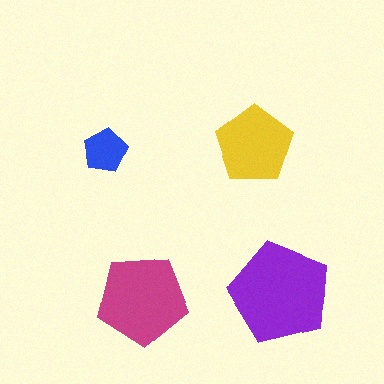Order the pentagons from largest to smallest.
the purple one, the magenta one, the yellow one, the blue one.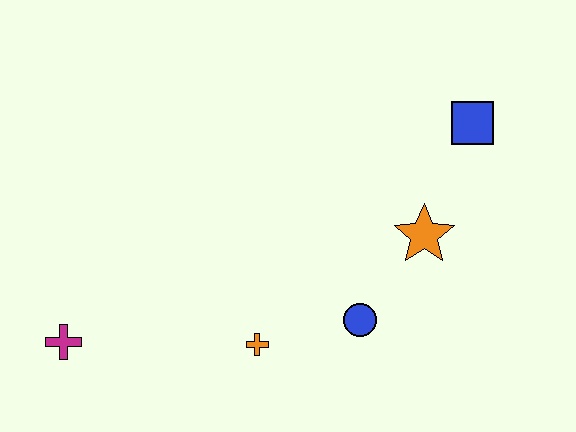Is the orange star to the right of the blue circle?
Yes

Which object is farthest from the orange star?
The magenta cross is farthest from the orange star.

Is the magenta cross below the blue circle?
Yes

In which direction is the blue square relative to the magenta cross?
The blue square is to the right of the magenta cross.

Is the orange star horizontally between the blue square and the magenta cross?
Yes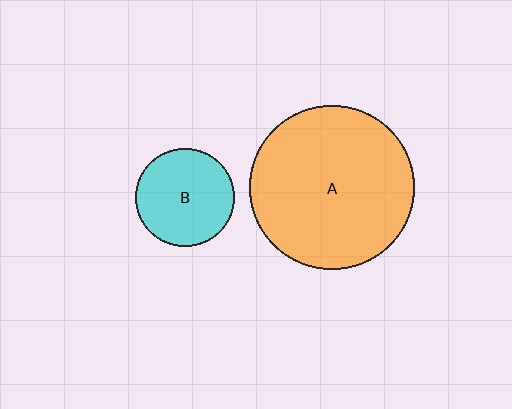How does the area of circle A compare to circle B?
Approximately 2.8 times.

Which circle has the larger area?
Circle A (orange).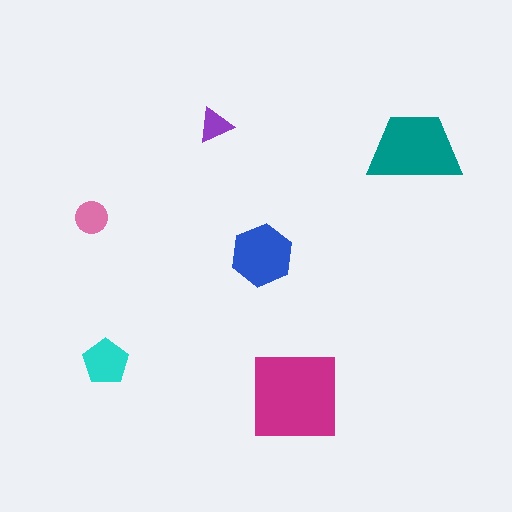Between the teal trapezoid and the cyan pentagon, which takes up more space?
The teal trapezoid.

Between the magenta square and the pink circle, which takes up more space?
The magenta square.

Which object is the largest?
The magenta square.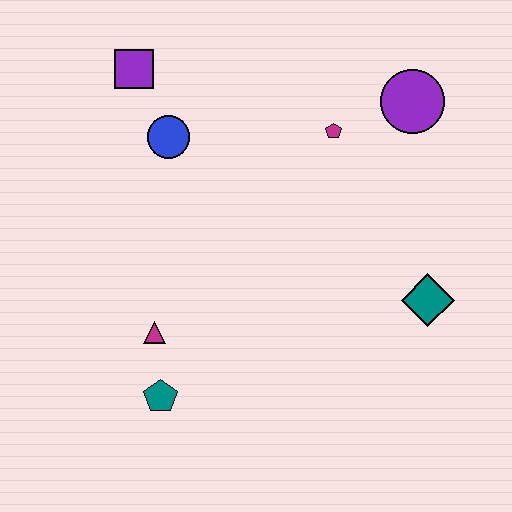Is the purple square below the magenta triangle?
No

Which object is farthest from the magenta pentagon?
The teal pentagon is farthest from the magenta pentagon.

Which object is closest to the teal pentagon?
The magenta triangle is closest to the teal pentagon.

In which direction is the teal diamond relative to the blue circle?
The teal diamond is to the right of the blue circle.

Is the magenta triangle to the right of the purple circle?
No